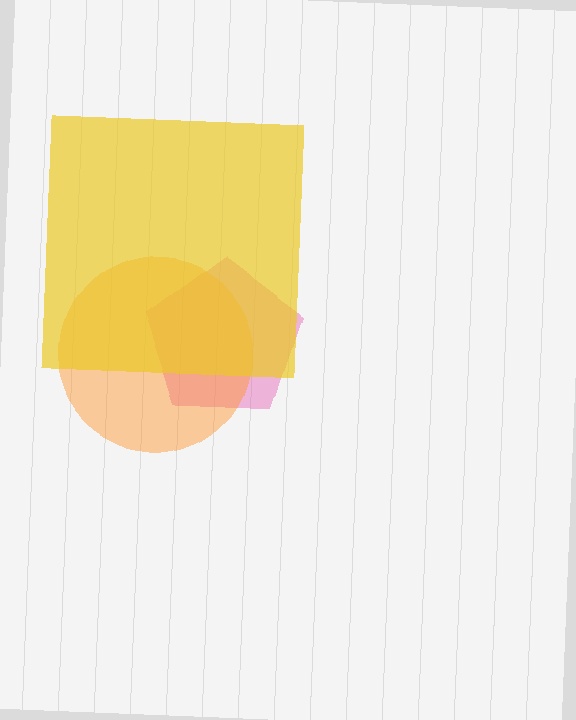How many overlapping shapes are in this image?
There are 3 overlapping shapes in the image.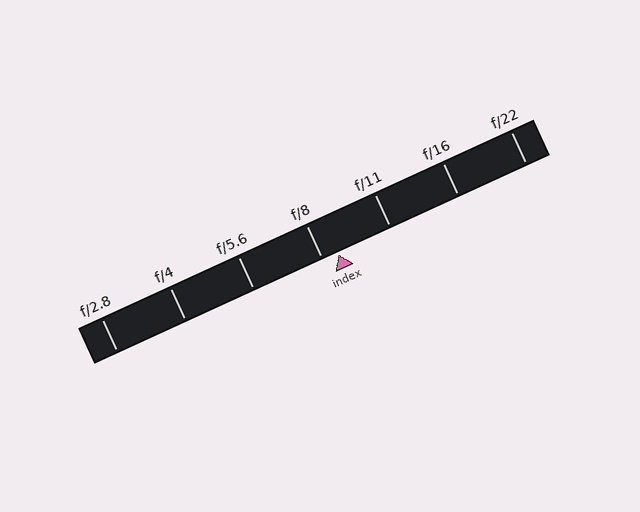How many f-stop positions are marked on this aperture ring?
There are 7 f-stop positions marked.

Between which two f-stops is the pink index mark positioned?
The index mark is between f/8 and f/11.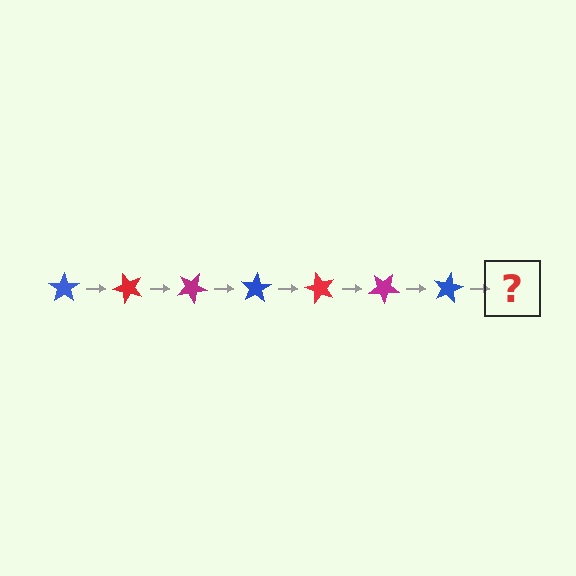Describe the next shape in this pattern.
It should be a red star, rotated 350 degrees from the start.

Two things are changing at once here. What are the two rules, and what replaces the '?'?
The two rules are that it rotates 50 degrees each step and the color cycles through blue, red, and magenta. The '?' should be a red star, rotated 350 degrees from the start.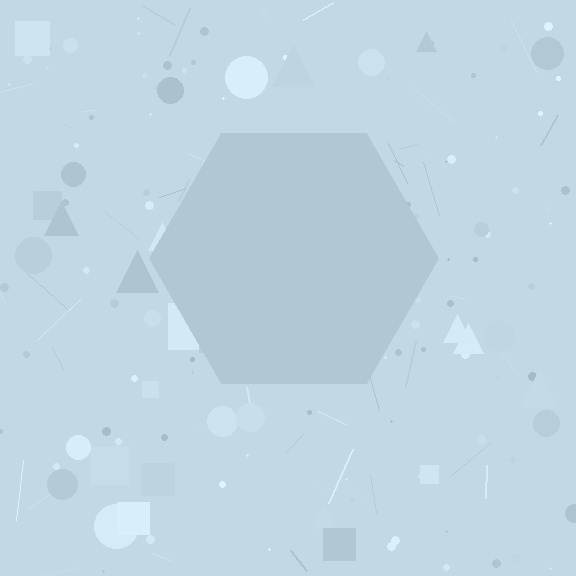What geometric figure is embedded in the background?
A hexagon is embedded in the background.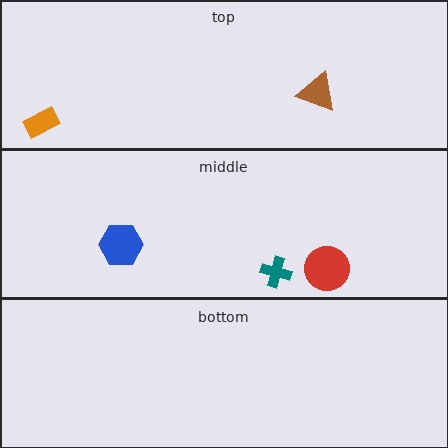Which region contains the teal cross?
The middle region.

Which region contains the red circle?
The middle region.